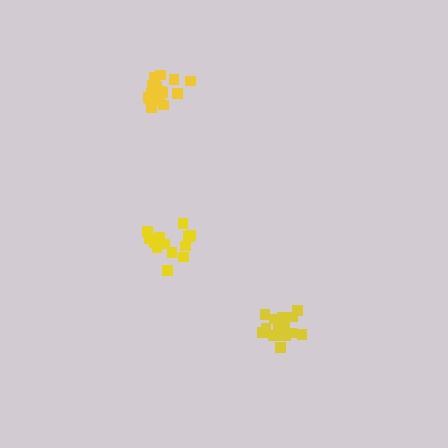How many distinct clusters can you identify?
There are 3 distinct clusters.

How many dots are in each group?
Group 1: 14 dots, Group 2: 16 dots, Group 3: 18 dots (48 total).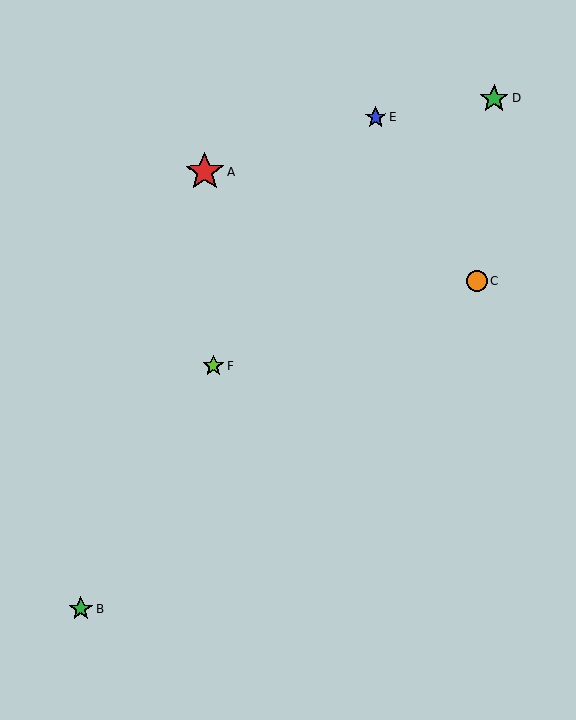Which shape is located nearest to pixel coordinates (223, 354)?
The lime star (labeled F) at (213, 366) is nearest to that location.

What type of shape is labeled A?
Shape A is a red star.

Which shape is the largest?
The red star (labeled A) is the largest.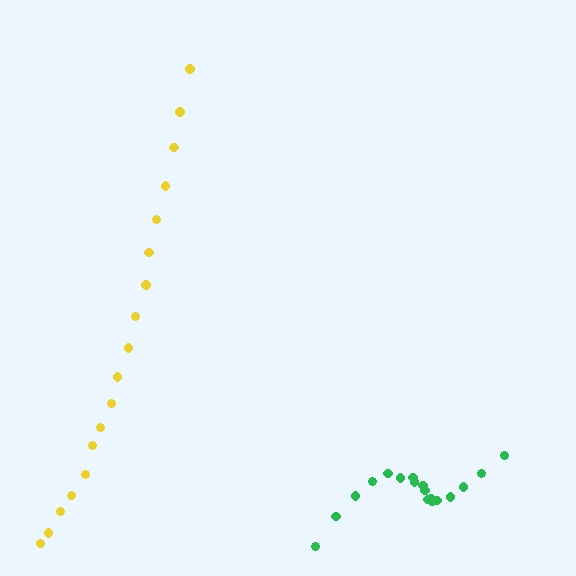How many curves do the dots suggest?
There are 2 distinct paths.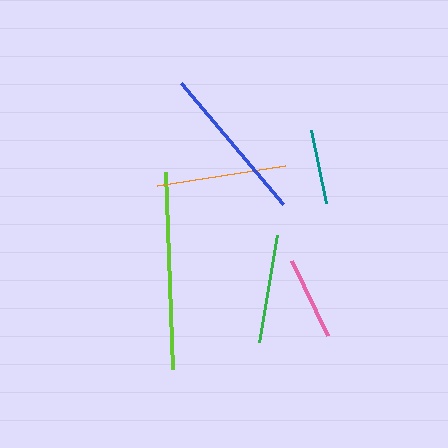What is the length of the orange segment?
The orange segment is approximately 129 pixels long.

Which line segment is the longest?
The lime line is the longest at approximately 197 pixels.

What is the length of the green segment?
The green segment is approximately 109 pixels long.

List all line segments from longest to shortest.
From longest to shortest: lime, blue, orange, green, pink, teal.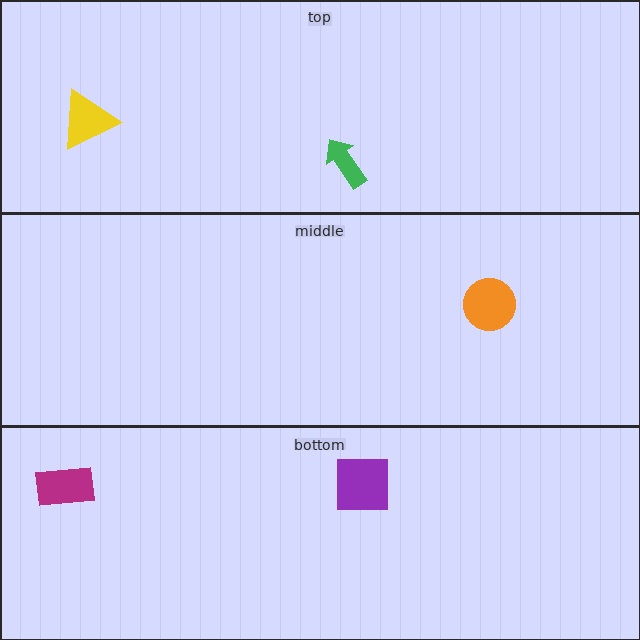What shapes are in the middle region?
The orange circle.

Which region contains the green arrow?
The top region.